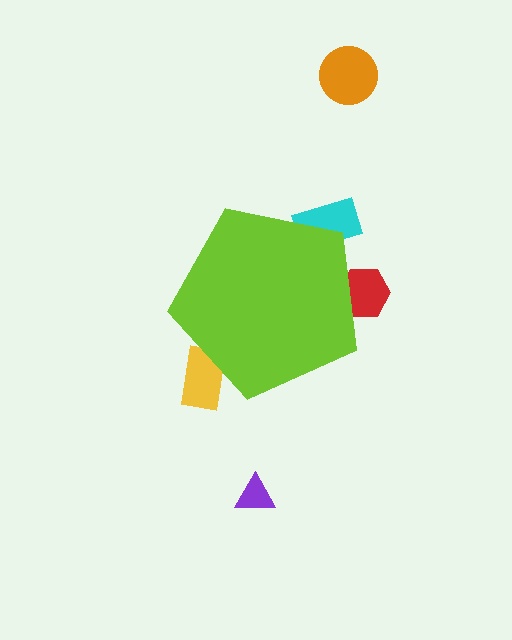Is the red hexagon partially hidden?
Yes, the red hexagon is partially hidden behind the lime pentagon.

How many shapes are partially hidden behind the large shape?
3 shapes are partially hidden.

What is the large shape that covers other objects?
A lime pentagon.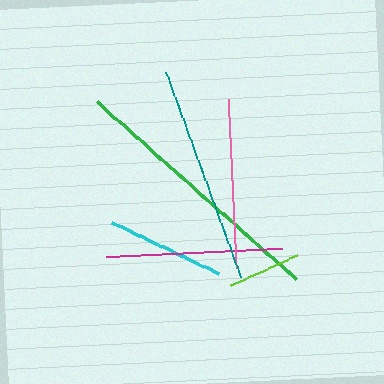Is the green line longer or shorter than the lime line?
The green line is longer than the lime line.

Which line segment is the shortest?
The lime line is the shortest at approximately 73 pixels.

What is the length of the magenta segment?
The magenta segment is approximately 176 pixels long.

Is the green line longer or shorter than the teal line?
The green line is longer than the teal line.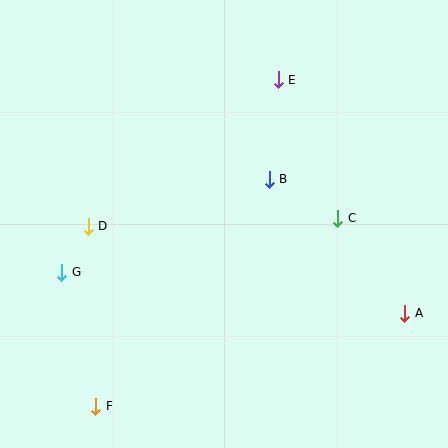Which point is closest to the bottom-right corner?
Point A is closest to the bottom-right corner.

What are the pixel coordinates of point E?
Point E is at (278, 80).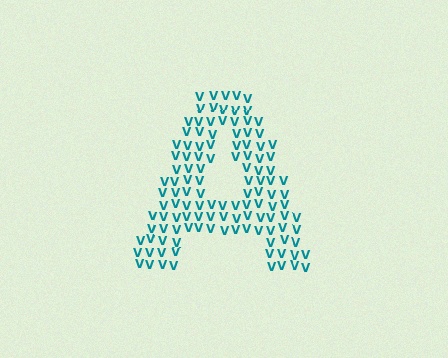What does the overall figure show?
The overall figure shows the letter A.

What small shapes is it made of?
It is made of small letter V's.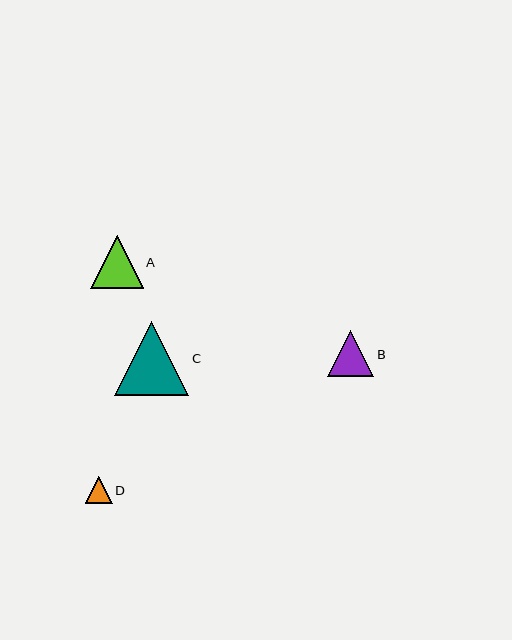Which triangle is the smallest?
Triangle D is the smallest with a size of approximately 27 pixels.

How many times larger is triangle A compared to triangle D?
Triangle A is approximately 1.9 times the size of triangle D.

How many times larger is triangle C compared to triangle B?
Triangle C is approximately 1.6 times the size of triangle B.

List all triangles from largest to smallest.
From largest to smallest: C, A, B, D.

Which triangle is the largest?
Triangle C is the largest with a size of approximately 74 pixels.